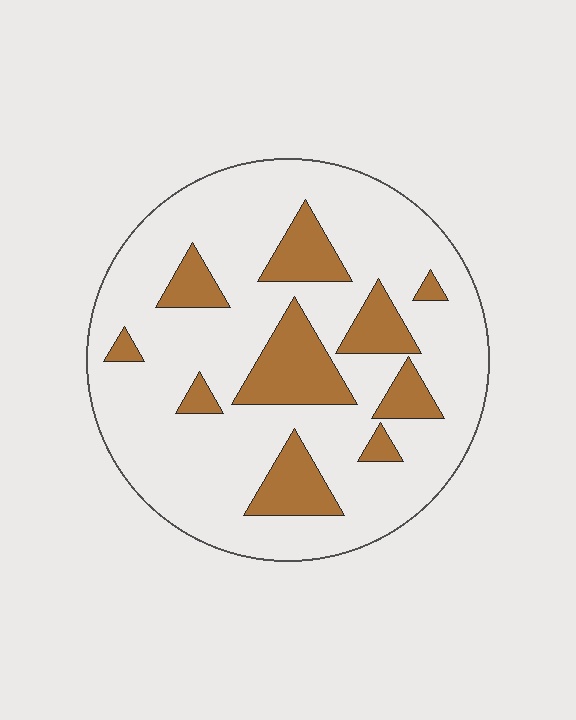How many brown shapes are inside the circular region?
10.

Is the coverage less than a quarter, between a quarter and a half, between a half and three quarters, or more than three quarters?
Less than a quarter.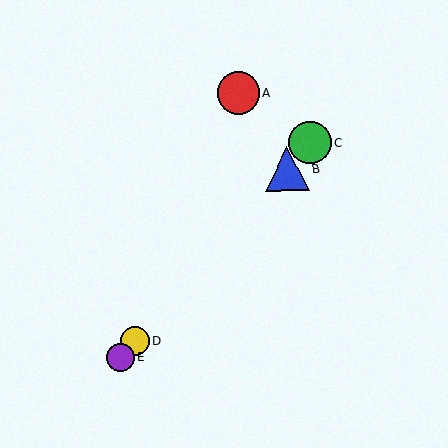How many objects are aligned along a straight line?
4 objects (B, C, D, E) are aligned along a straight line.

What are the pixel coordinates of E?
Object E is at (121, 357).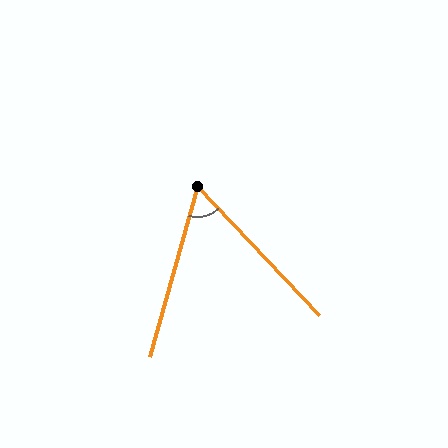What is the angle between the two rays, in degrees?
Approximately 59 degrees.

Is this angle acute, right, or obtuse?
It is acute.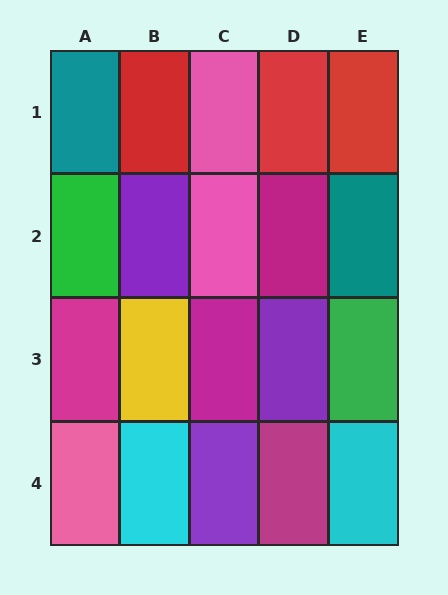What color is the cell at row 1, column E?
Red.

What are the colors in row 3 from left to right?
Magenta, yellow, magenta, purple, green.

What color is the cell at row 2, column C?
Pink.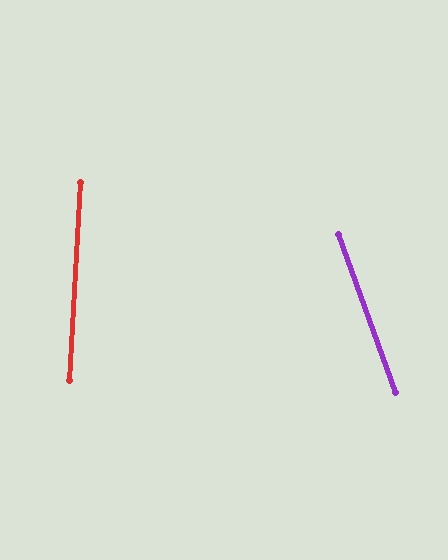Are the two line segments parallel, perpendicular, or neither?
Neither parallel nor perpendicular — they differ by about 23°.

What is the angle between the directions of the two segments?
Approximately 23 degrees.